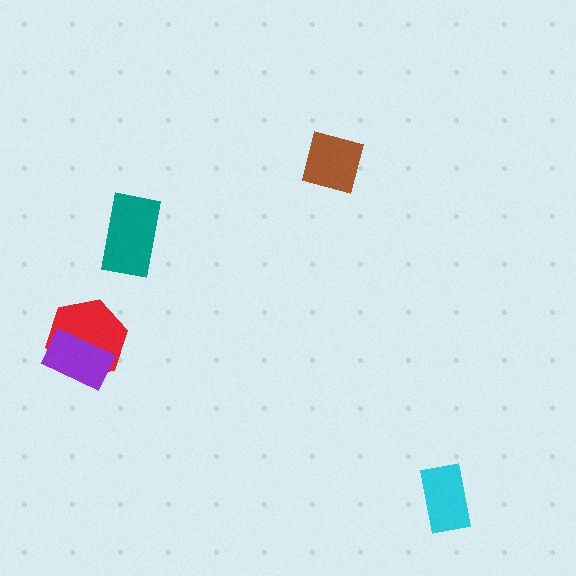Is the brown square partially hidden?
No, no other shape covers it.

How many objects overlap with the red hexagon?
1 object overlaps with the red hexagon.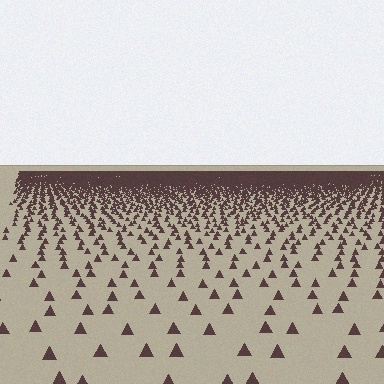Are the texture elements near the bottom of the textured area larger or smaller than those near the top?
Larger. Near the bottom, elements are closer to the viewer and appear at a bigger on-screen size.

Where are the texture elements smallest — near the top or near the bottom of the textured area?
Near the top.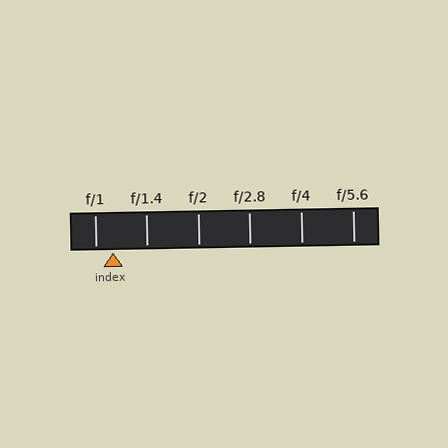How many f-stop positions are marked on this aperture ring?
There are 6 f-stop positions marked.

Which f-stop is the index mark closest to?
The index mark is closest to f/1.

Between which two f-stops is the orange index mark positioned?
The index mark is between f/1 and f/1.4.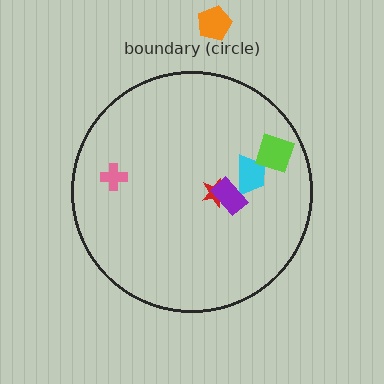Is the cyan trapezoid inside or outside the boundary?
Inside.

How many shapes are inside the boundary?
5 inside, 1 outside.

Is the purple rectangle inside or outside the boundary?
Inside.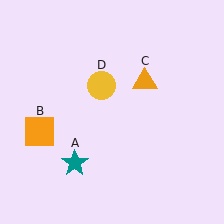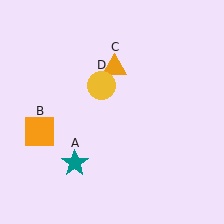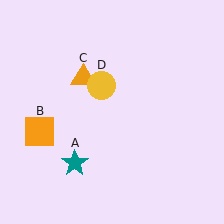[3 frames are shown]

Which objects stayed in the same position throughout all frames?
Teal star (object A) and orange square (object B) and yellow circle (object D) remained stationary.